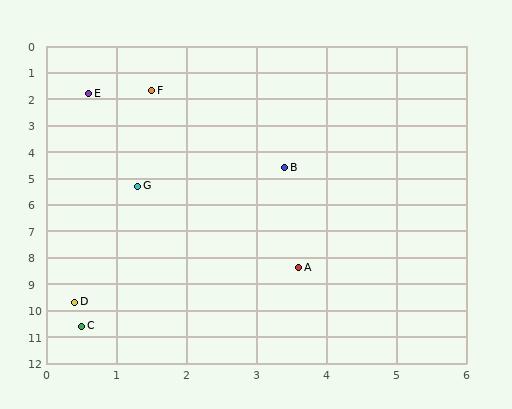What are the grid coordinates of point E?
Point E is at approximately (0.6, 1.8).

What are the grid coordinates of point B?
Point B is at approximately (3.4, 4.6).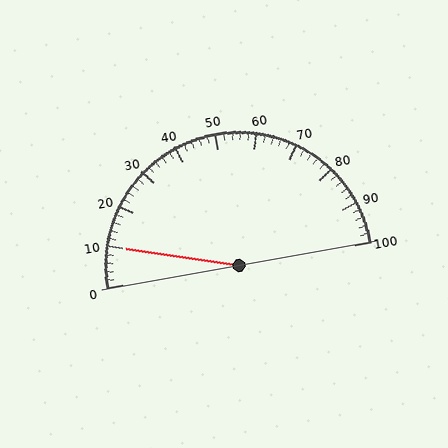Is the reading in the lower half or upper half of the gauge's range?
The reading is in the lower half of the range (0 to 100).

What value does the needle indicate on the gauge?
The needle indicates approximately 10.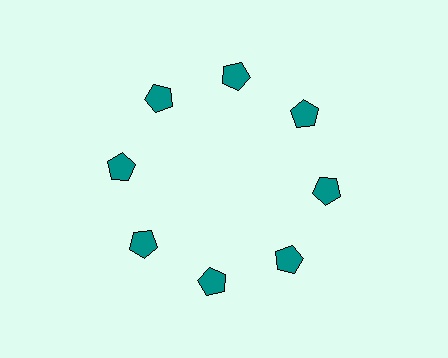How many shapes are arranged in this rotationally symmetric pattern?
There are 8 shapes, arranged in 8 groups of 1.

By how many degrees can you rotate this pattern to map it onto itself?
The pattern maps onto itself every 45 degrees of rotation.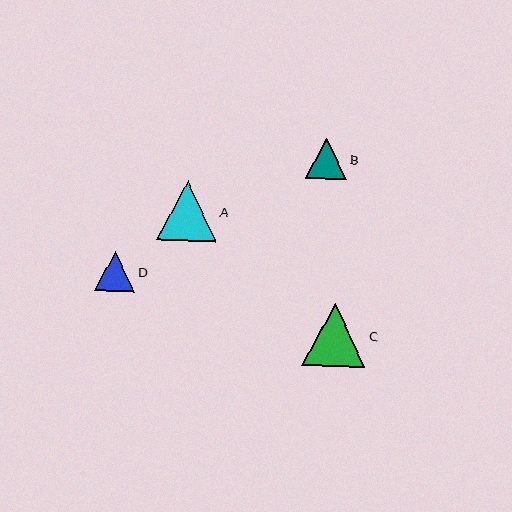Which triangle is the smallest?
Triangle D is the smallest with a size of approximately 40 pixels.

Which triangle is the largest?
Triangle C is the largest with a size of approximately 63 pixels.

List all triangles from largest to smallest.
From largest to smallest: C, A, B, D.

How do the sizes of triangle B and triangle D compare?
Triangle B and triangle D are approximately the same size.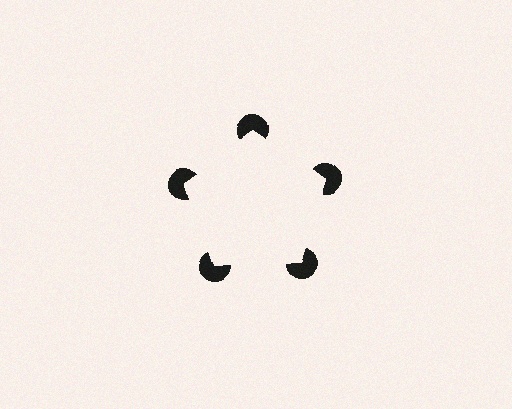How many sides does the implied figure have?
5 sides.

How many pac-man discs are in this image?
There are 5 — one at each vertex of the illusory pentagon.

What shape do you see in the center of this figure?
An illusory pentagon — its edges are inferred from the aligned wedge cuts in the pac-man discs, not physically drawn.